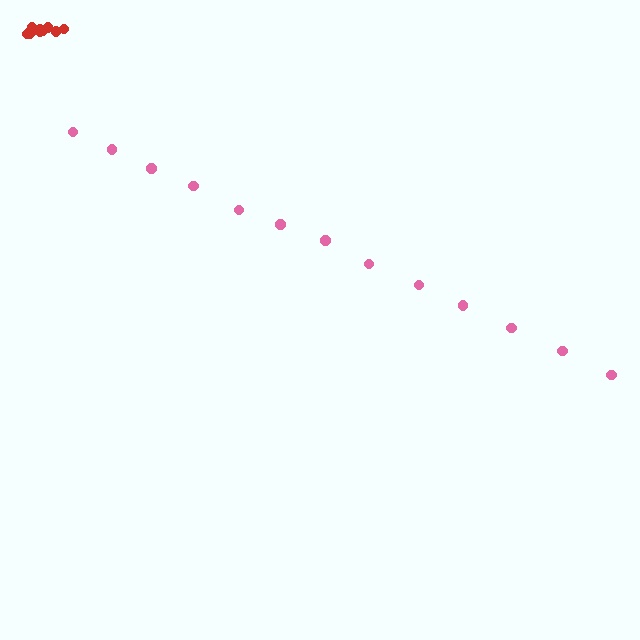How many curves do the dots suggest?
There are 2 distinct paths.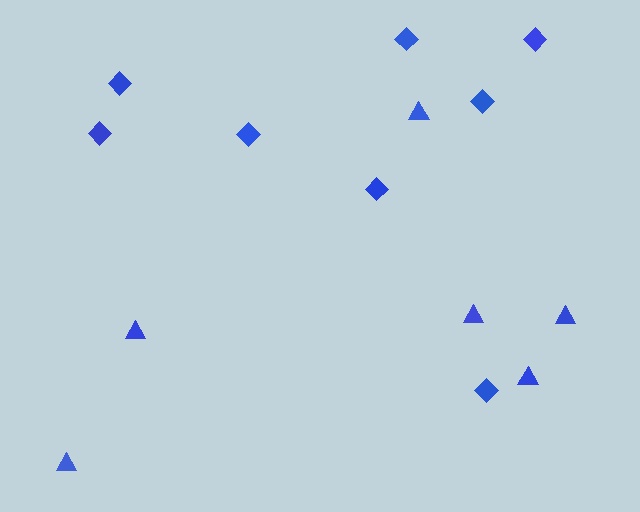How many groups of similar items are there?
There are 2 groups: one group of diamonds (8) and one group of triangles (6).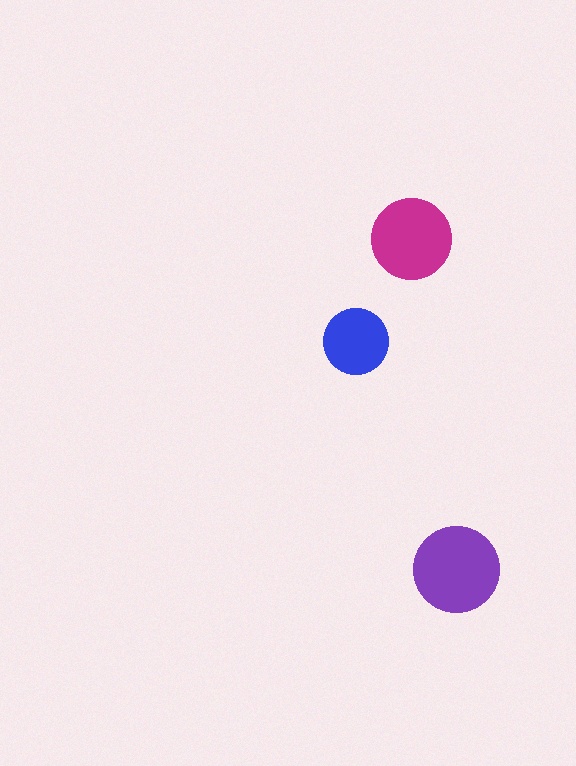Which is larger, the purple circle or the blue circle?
The purple one.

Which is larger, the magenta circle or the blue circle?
The magenta one.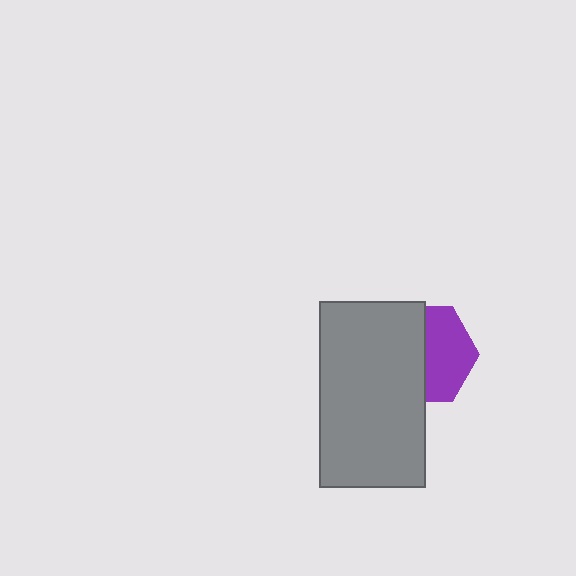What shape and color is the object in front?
The object in front is a gray rectangle.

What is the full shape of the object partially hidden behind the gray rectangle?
The partially hidden object is a purple hexagon.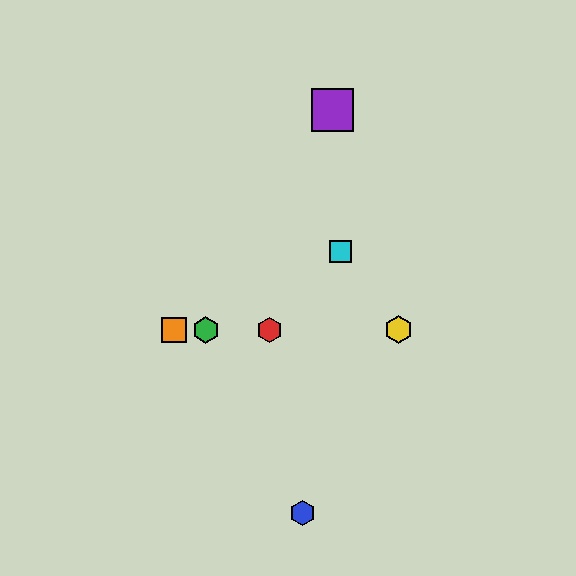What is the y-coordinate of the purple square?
The purple square is at y≈110.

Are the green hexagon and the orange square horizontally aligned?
Yes, both are at y≈330.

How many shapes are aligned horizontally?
4 shapes (the red hexagon, the green hexagon, the yellow hexagon, the orange square) are aligned horizontally.